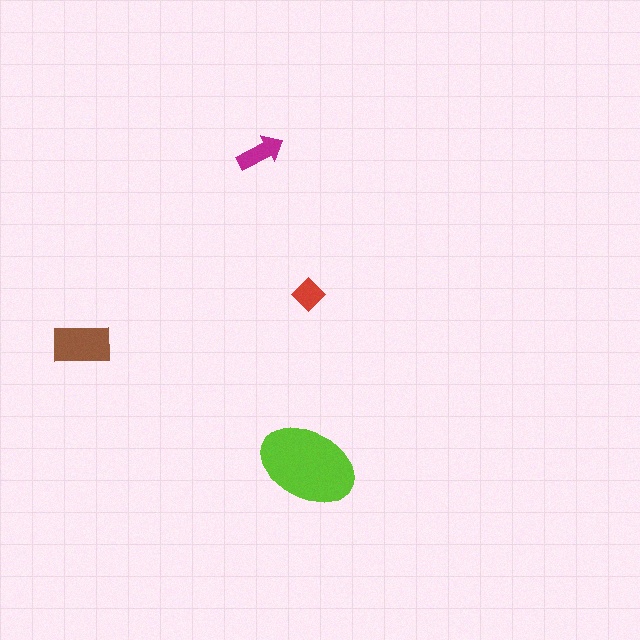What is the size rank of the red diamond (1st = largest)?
4th.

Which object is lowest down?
The lime ellipse is bottommost.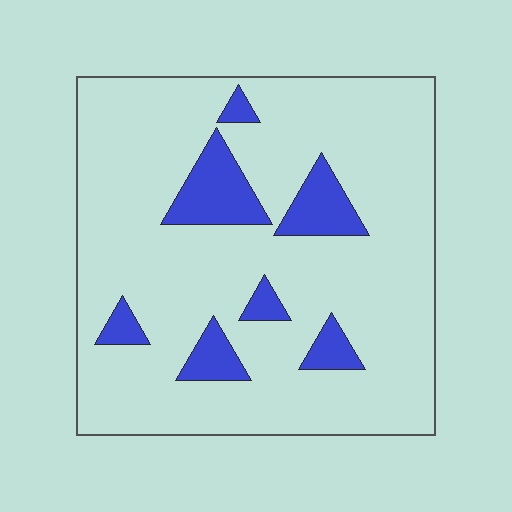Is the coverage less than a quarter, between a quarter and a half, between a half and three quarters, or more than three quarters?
Less than a quarter.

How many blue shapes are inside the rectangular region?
7.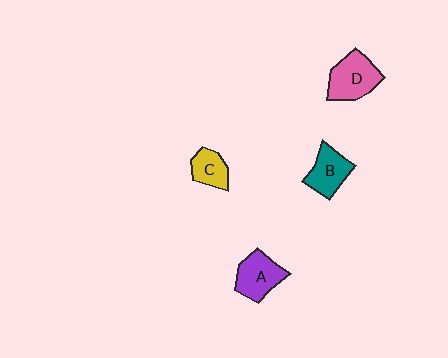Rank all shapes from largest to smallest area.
From largest to smallest: D (pink), A (purple), B (teal), C (yellow).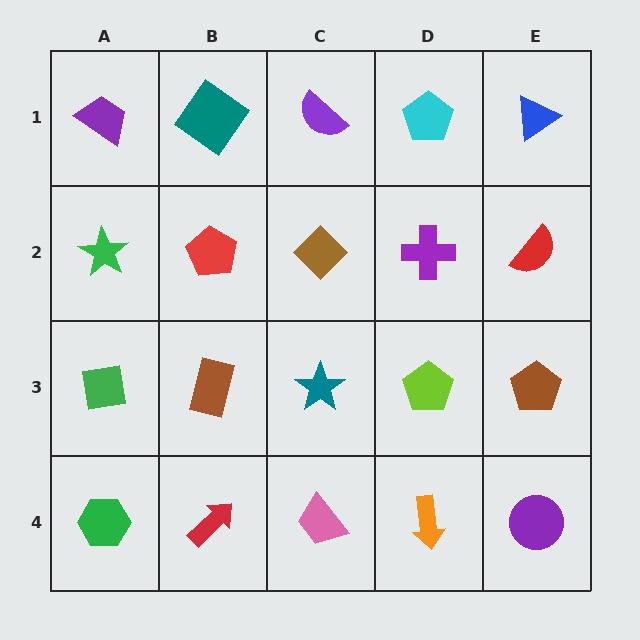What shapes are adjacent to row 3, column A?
A green star (row 2, column A), a green hexagon (row 4, column A), a brown rectangle (row 3, column B).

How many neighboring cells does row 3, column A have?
3.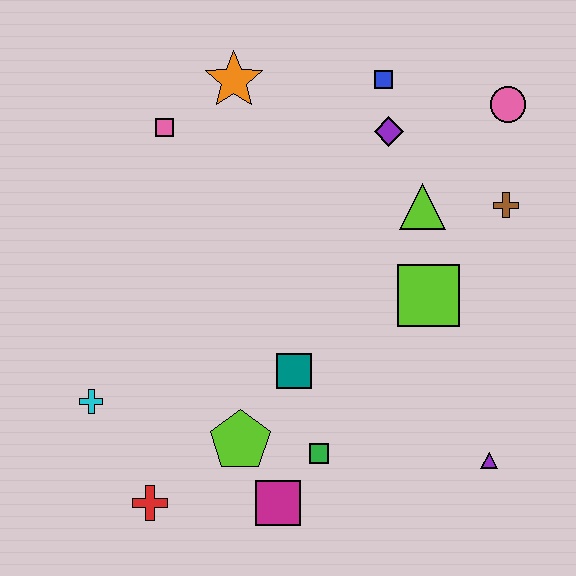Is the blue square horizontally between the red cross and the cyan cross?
No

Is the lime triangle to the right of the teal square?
Yes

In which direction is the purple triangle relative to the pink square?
The purple triangle is below the pink square.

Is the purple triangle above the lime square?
No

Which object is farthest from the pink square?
The purple triangle is farthest from the pink square.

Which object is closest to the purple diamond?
The blue square is closest to the purple diamond.